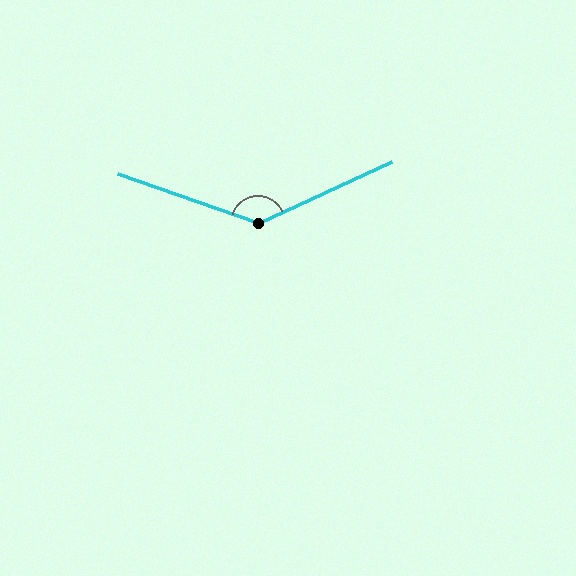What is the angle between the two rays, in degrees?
Approximately 136 degrees.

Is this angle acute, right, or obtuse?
It is obtuse.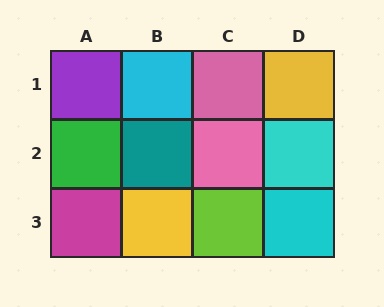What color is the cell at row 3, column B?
Yellow.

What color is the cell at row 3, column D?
Cyan.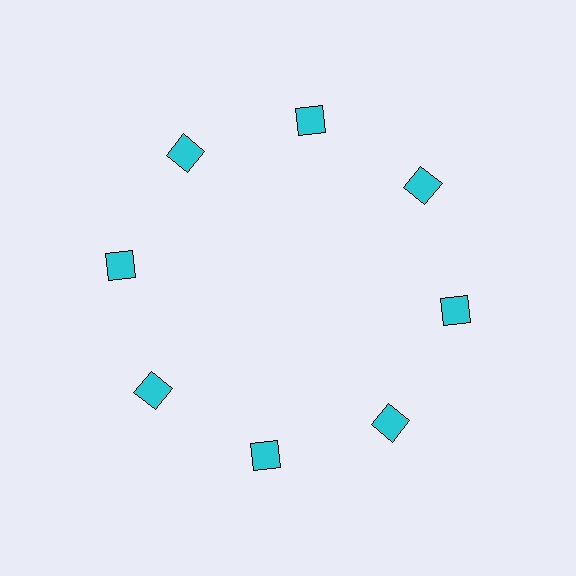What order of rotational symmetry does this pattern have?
This pattern has 8-fold rotational symmetry.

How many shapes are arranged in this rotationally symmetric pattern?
There are 8 shapes, arranged in 8 groups of 1.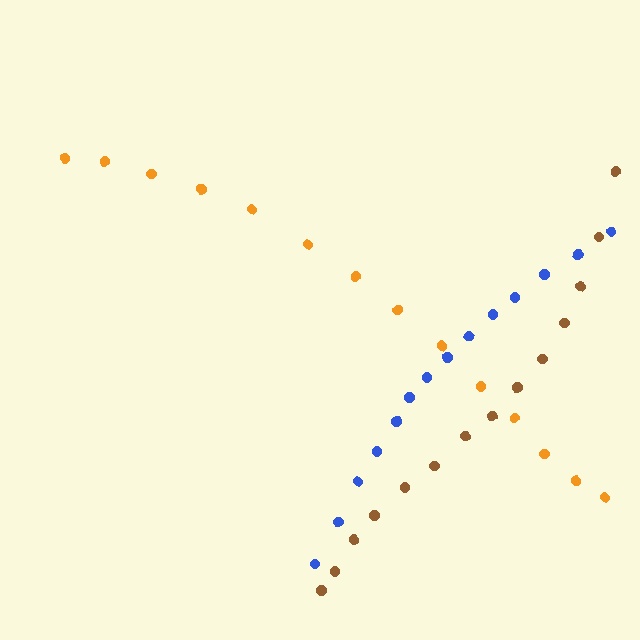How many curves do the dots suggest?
There are 3 distinct paths.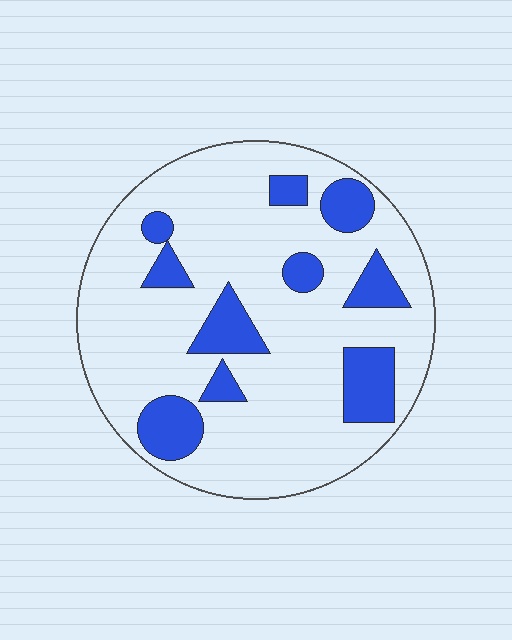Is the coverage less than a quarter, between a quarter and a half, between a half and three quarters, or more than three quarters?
Less than a quarter.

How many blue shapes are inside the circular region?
10.